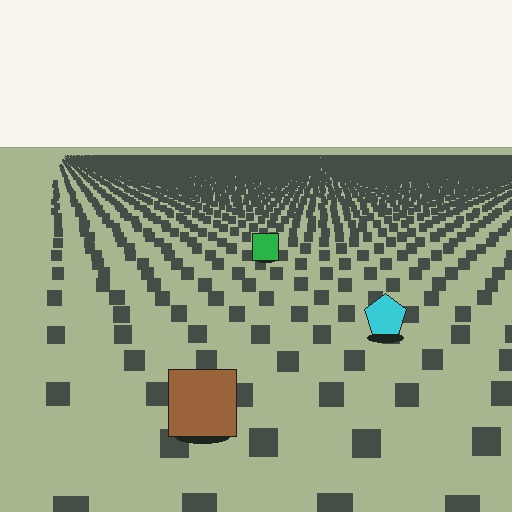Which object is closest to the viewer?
The brown square is closest. The texture marks near it are larger and more spread out.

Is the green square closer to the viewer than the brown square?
No. The brown square is closer — you can tell from the texture gradient: the ground texture is coarser near it.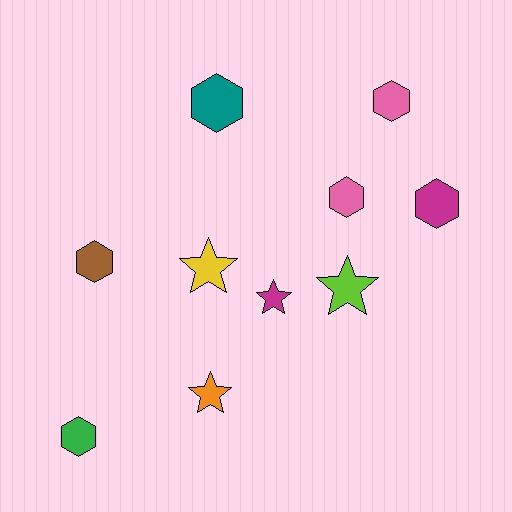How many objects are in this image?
There are 10 objects.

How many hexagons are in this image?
There are 6 hexagons.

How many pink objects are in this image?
There are 2 pink objects.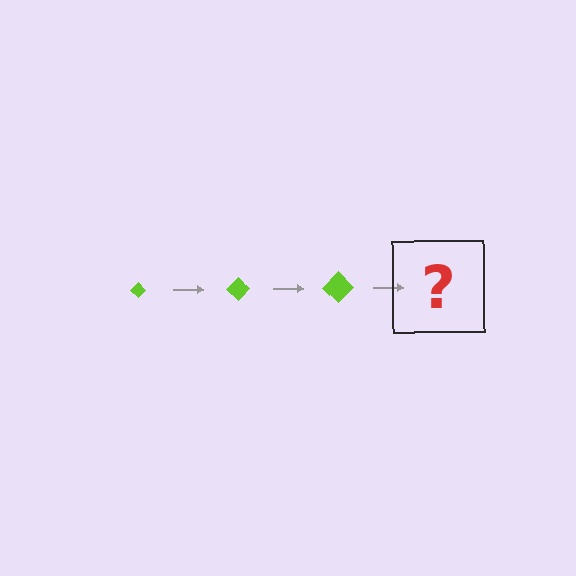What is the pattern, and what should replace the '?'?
The pattern is that the diamond gets progressively larger each step. The '?' should be a lime diamond, larger than the previous one.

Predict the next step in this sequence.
The next step is a lime diamond, larger than the previous one.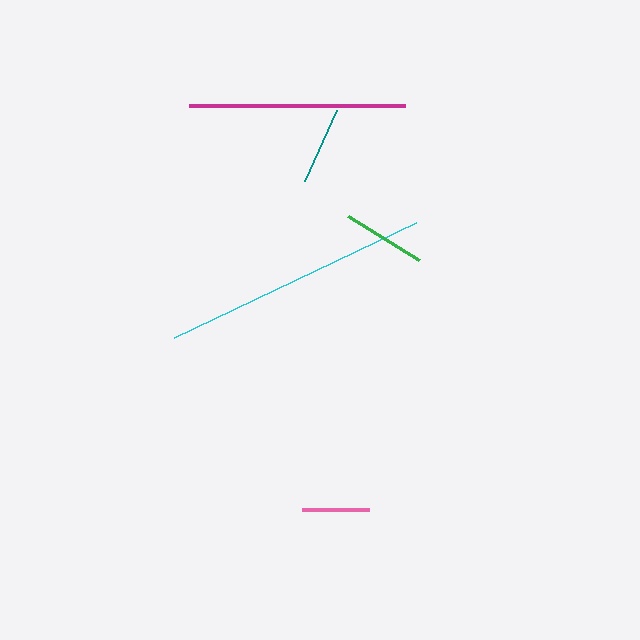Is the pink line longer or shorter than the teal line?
The teal line is longer than the pink line.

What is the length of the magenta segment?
The magenta segment is approximately 216 pixels long.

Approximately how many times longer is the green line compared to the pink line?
The green line is approximately 1.2 times the length of the pink line.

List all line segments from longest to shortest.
From longest to shortest: cyan, magenta, green, teal, pink.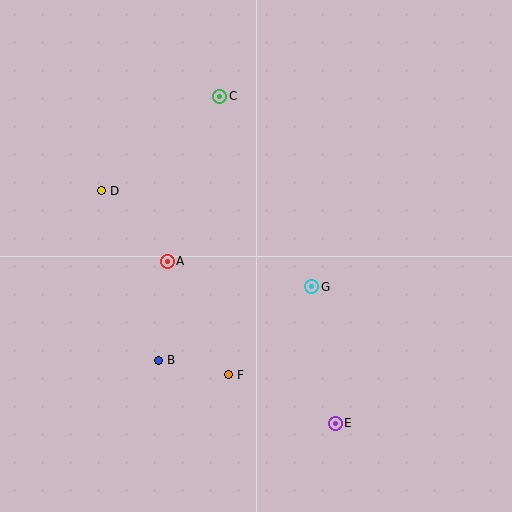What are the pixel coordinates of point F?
Point F is at (228, 375).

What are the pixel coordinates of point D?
Point D is at (101, 191).